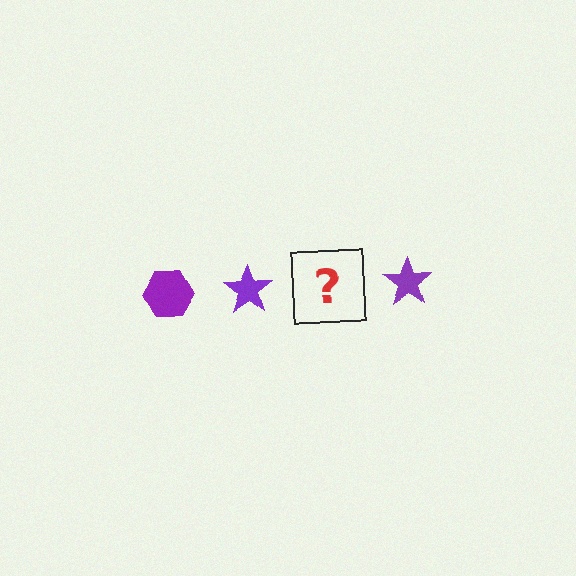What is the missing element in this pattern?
The missing element is a purple hexagon.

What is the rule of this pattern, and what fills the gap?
The rule is that the pattern cycles through hexagon, star shapes in purple. The gap should be filled with a purple hexagon.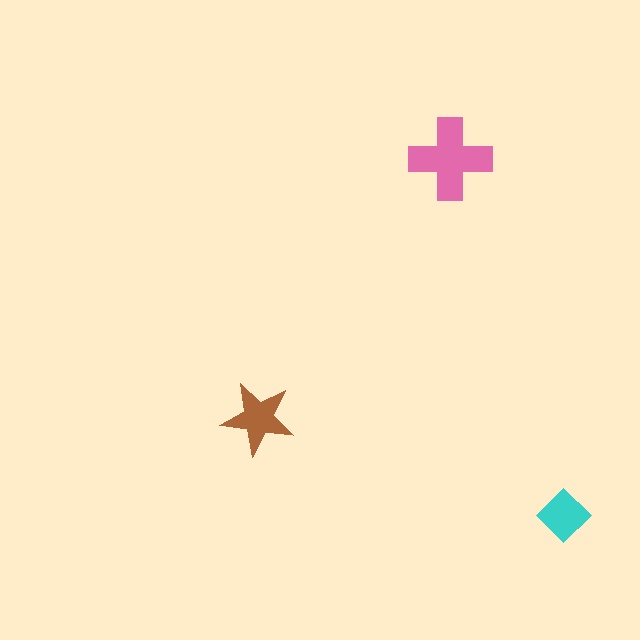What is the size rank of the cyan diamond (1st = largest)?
3rd.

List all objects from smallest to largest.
The cyan diamond, the brown star, the pink cross.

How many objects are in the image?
There are 3 objects in the image.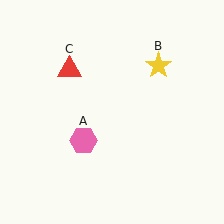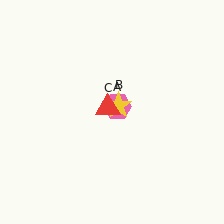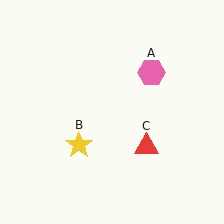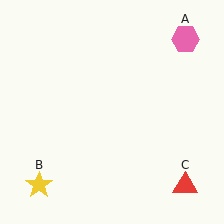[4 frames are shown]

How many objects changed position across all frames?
3 objects changed position: pink hexagon (object A), yellow star (object B), red triangle (object C).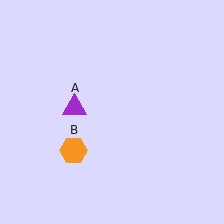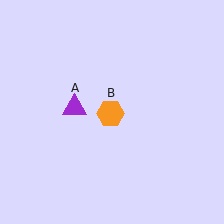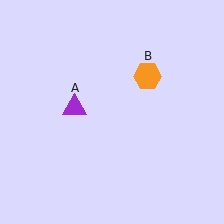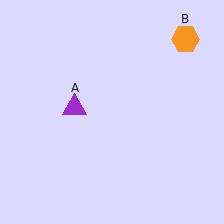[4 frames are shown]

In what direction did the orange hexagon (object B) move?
The orange hexagon (object B) moved up and to the right.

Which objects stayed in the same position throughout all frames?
Purple triangle (object A) remained stationary.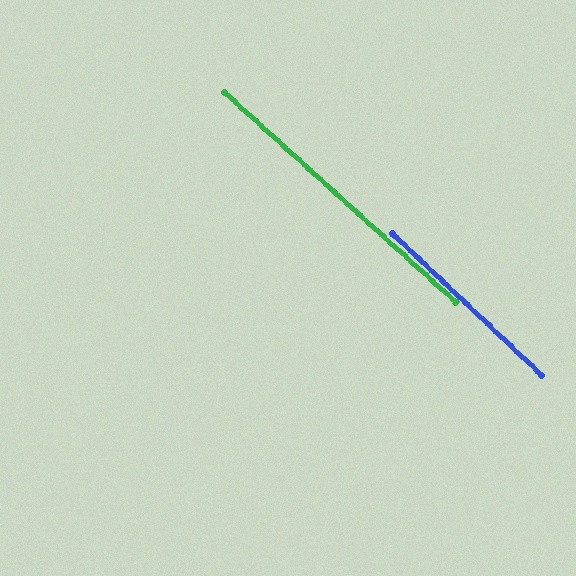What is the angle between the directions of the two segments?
Approximately 1 degree.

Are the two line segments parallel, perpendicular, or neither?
Parallel — their directions differ by only 1.2°.